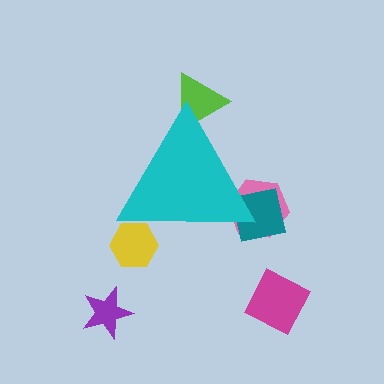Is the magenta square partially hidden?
No, the magenta square is fully visible.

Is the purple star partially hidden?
No, the purple star is fully visible.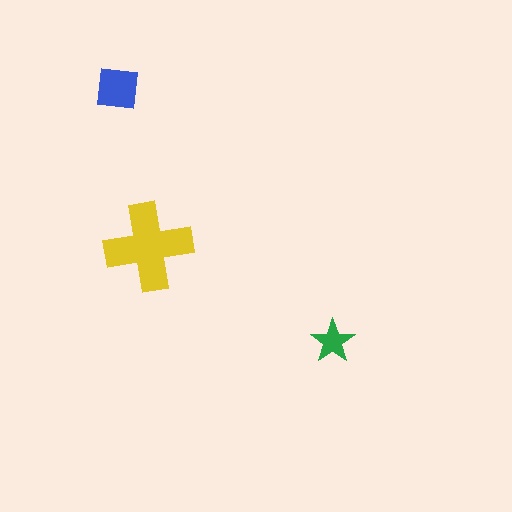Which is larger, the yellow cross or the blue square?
The yellow cross.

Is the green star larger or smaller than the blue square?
Smaller.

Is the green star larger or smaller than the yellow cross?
Smaller.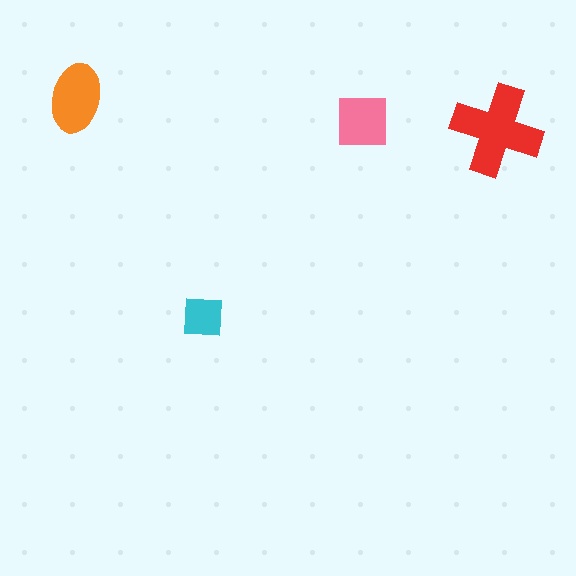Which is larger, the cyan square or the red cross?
The red cross.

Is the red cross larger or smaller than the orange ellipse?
Larger.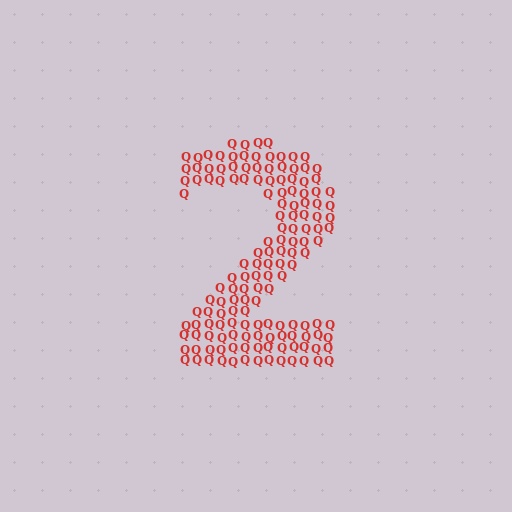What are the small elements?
The small elements are letter Q's.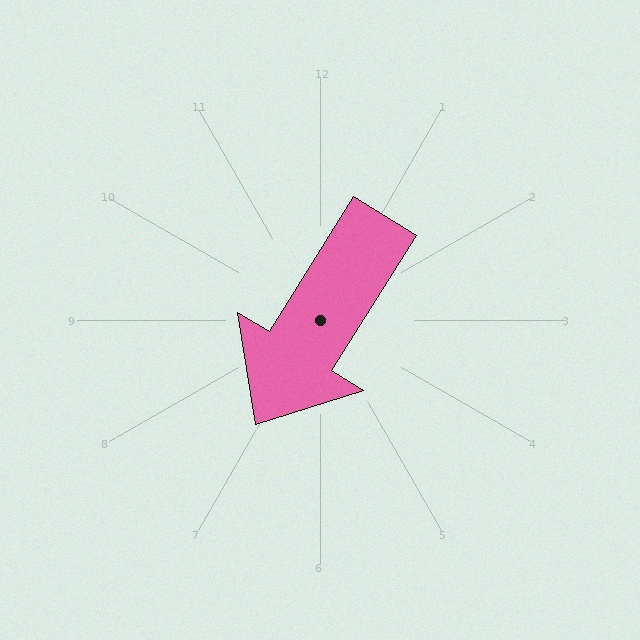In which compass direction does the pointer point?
Southwest.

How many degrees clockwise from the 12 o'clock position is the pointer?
Approximately 212 degrees.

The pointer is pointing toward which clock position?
Roughly 7 o'clock.